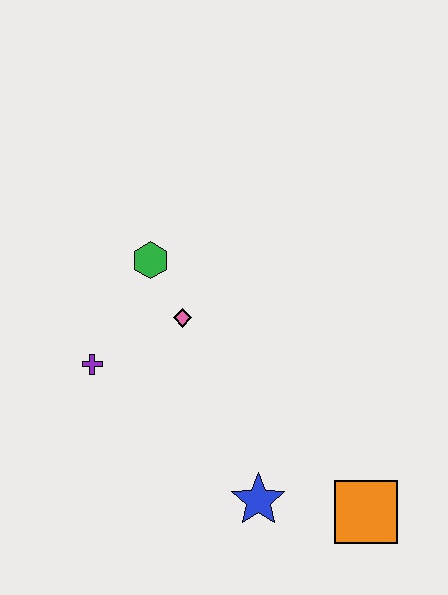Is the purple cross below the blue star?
No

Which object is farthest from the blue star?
The green hexagon is farthest from the blue star.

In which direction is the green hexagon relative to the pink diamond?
The green hexagon is above the pink diamond.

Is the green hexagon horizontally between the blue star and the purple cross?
Yes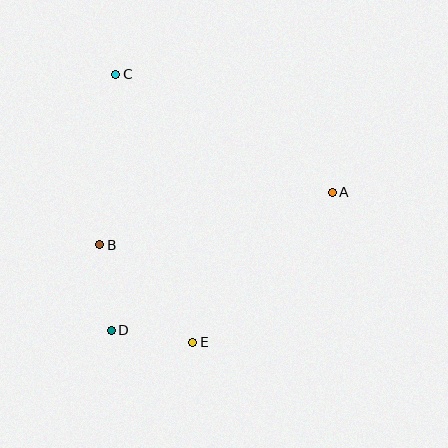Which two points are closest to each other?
Points D and E are closest to each other.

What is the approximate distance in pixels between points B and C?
The distance between B and C is approximately 171 pixels.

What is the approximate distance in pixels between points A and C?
The distance between A and C is approximately 246 pixels.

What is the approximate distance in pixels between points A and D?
The distance between A and D is approximately 261 pixels.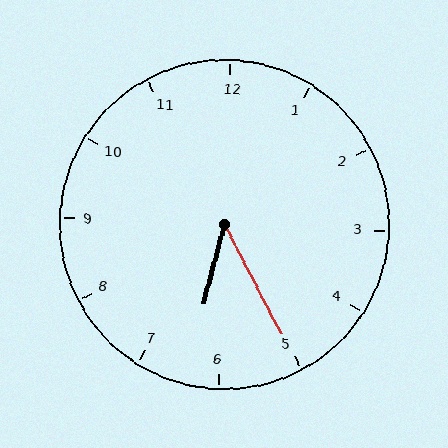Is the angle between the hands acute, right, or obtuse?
It is acute.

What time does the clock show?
6:25.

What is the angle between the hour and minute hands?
Approximately 42 degrees.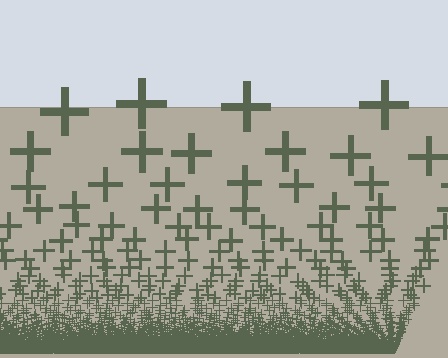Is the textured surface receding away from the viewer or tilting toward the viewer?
The surface appears to tilt toward the viewer. Texture elements get larger and sparser toward the top.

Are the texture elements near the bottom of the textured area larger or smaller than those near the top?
Smaller. The gradient is inverted — elements near the bottom are smaller and denser.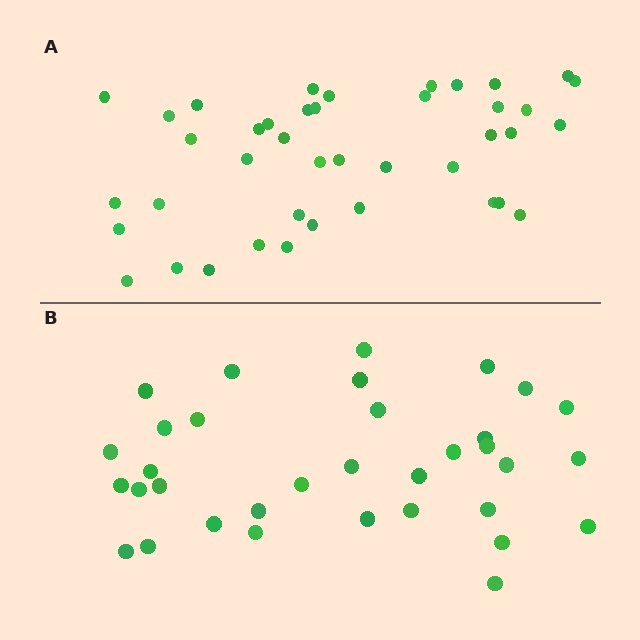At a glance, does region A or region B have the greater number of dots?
Region A (the top region) has more dots.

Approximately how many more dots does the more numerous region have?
Region A has roughly 8 or so more dots than region B.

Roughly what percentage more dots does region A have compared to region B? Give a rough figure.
About 20% more.